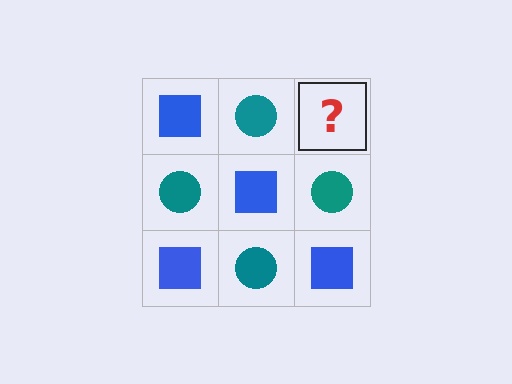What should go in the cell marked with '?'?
The missing cell should contain a blue square.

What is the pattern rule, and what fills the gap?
The rule is that it alternates blue square and teal circle in a checkerboard pattern. The gap should be filled with a blue square.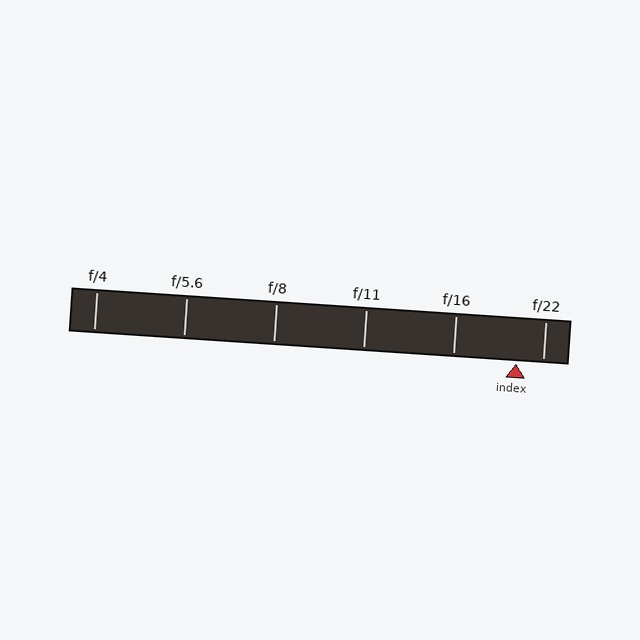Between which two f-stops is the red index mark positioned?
The index mark is between f/16 and f/22.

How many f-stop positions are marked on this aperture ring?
There are 6 f-stop positions marked.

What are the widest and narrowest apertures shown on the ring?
The widest aperture shown is f/4 and the narrowest is f/22.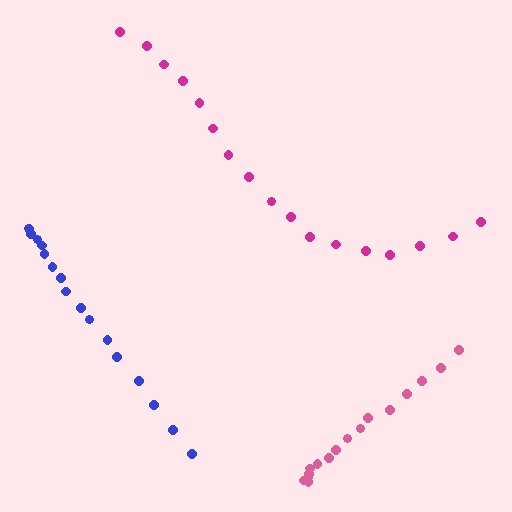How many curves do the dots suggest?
There are 3 distinct paths.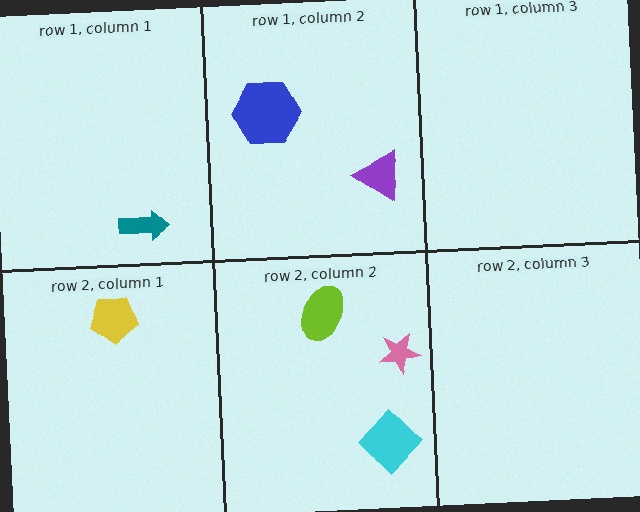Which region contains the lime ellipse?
The row 2, column 2 region.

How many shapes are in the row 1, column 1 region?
1.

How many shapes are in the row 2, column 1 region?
1.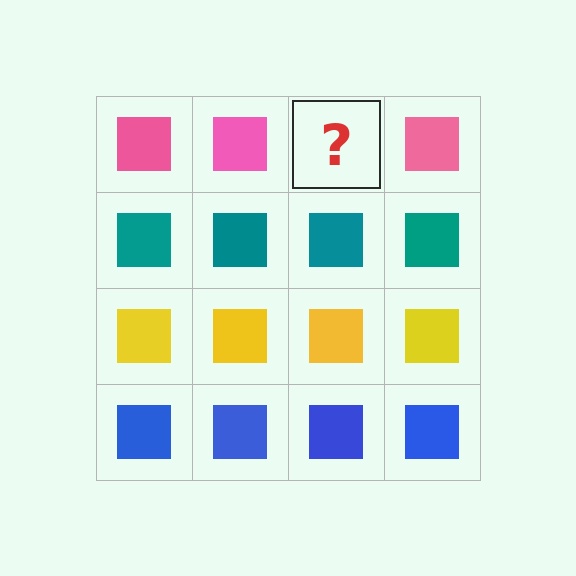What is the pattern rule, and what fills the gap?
The rule is that each row has a consistent color. The gap should be filled with a pink square.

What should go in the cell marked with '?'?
The missing cell should contain a pink square.